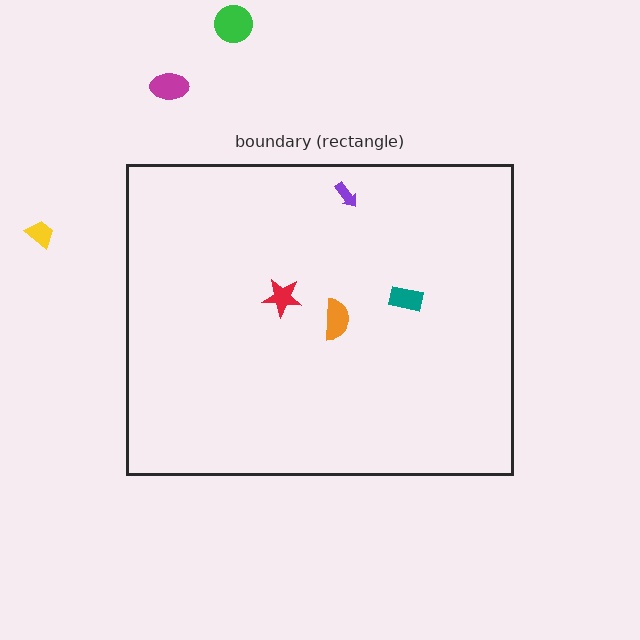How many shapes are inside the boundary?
4 inside, 3 outside.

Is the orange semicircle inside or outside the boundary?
Inside.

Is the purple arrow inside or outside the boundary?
Inside.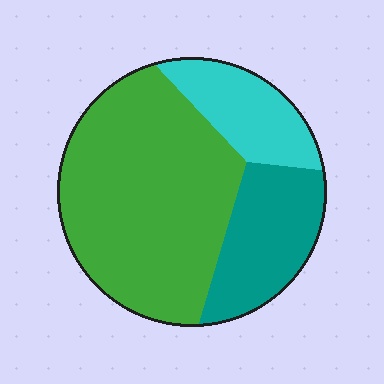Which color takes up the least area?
Cyan, at roughly 15%.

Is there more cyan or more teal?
Teal.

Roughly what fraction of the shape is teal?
Teal takes up about one quarter (1/4) of the shape.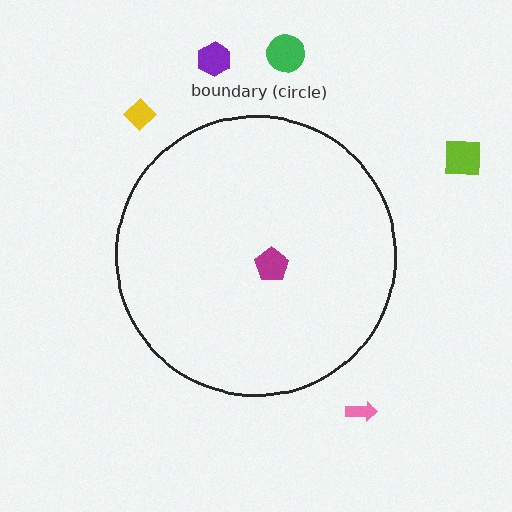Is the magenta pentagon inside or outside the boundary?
Inside.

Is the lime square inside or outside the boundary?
Outside.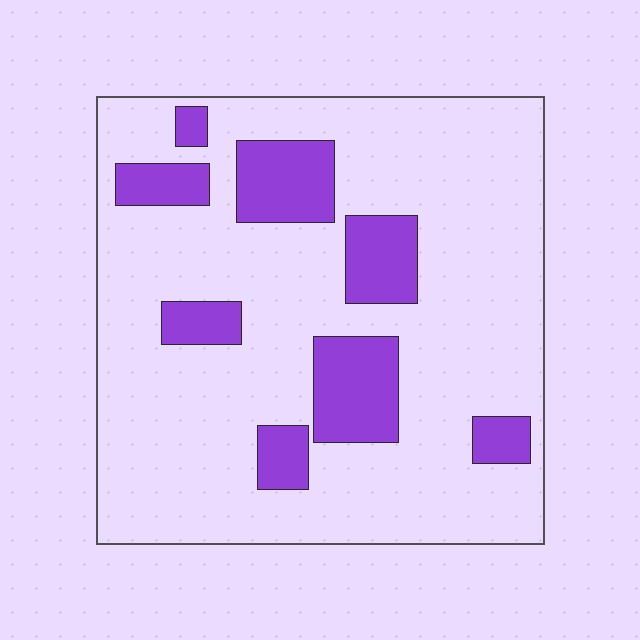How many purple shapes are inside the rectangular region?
8.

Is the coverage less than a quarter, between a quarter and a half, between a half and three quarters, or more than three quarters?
Less than a quarter.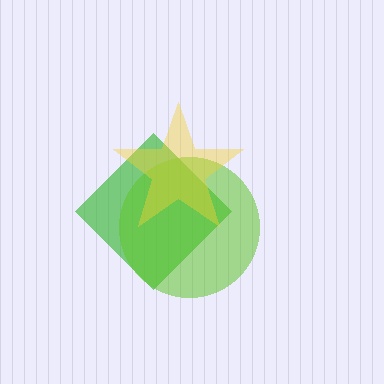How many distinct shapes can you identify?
There are 3 distinct shapes: a green diamond, a lime circle, a yellow star.